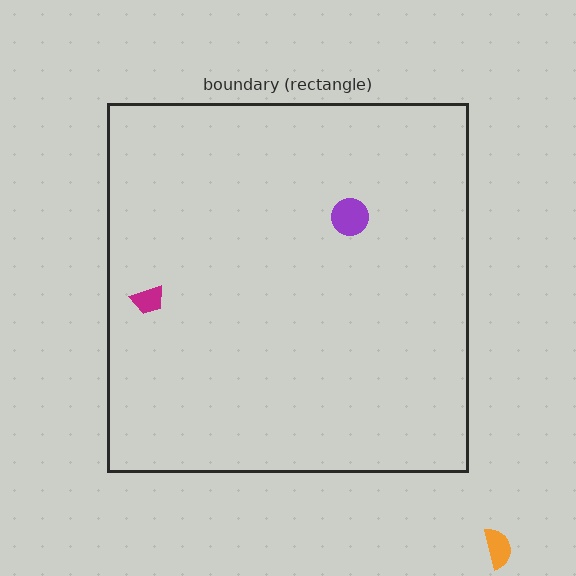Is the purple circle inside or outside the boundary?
Inside.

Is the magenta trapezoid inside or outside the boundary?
Inside.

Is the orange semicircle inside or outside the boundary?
Outside.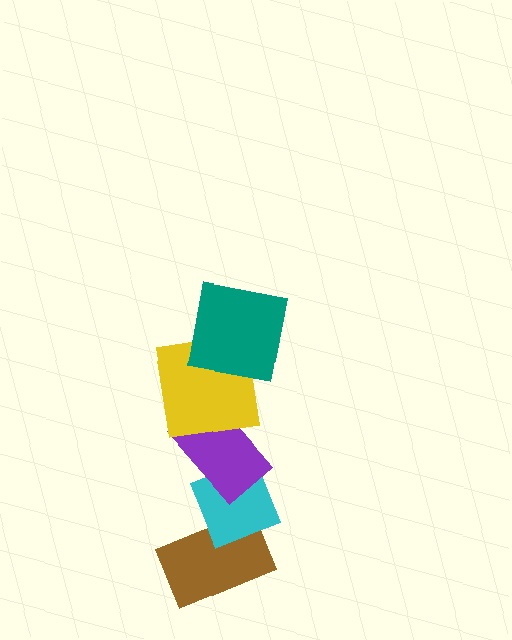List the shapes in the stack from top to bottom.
From top to bottom: the teal square, the yellow square, the purple rectangle, the cyan diamond, the brown rectangle.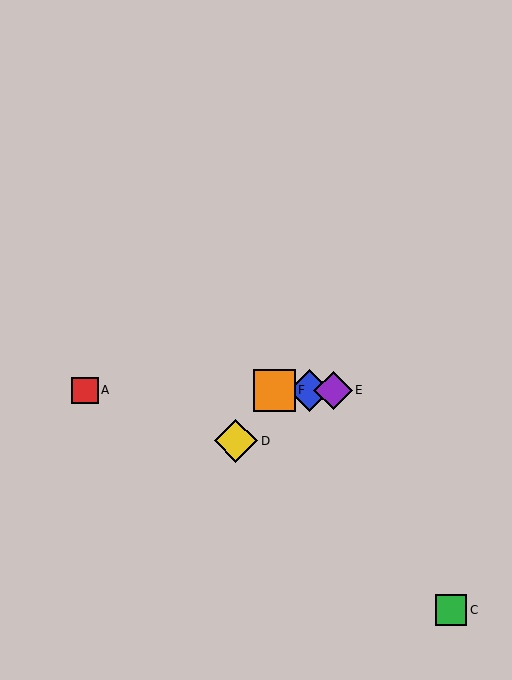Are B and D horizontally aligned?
No, B is at y≈390 and D is at y≈441.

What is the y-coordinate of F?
Object F is at y≈390.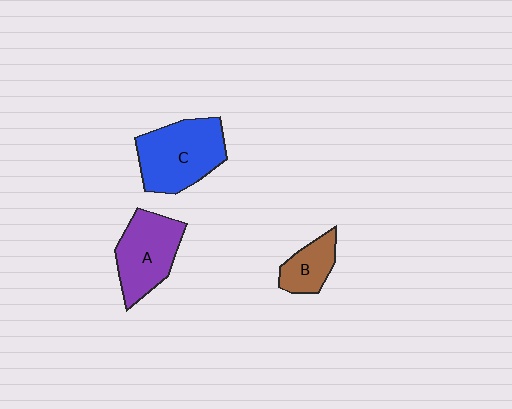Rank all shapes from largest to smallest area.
From largest to smallest: C (blue), A (purple), B (brown).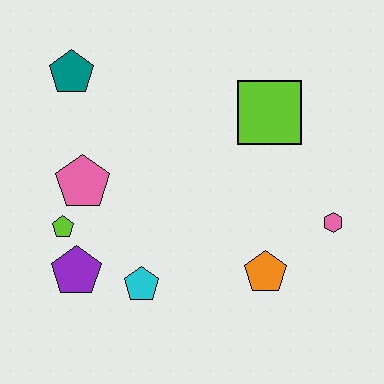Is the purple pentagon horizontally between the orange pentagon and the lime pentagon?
Yes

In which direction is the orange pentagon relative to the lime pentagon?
The orange pentagon is to the right of the lime pentagon.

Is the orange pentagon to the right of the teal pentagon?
Yes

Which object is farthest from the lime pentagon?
The pink hexagon is farthest from the lime pentagon.